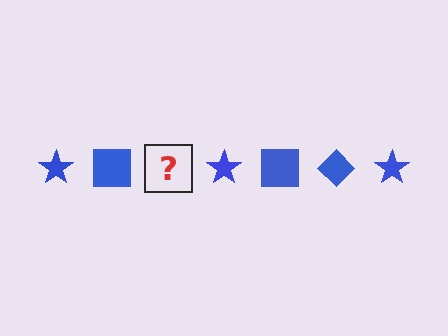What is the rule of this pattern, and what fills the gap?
The rule is that the pattern cycles through star, square, diamond shapes in blue. The gap should be filled with a blue diamond.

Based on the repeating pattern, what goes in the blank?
The blank should be a blue diamond.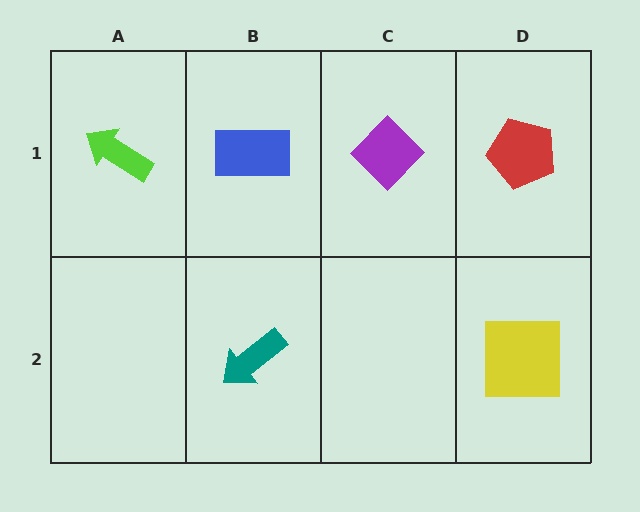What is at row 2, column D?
A yellow square.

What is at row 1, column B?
A blue rectangle.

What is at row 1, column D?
A red pentagon.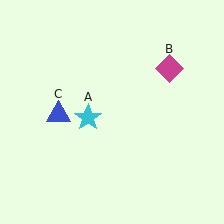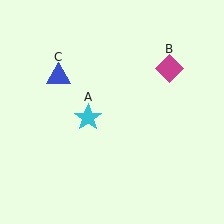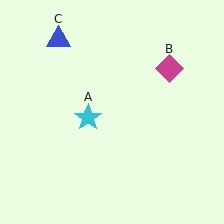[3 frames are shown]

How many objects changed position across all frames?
1 object changed position: blue triangle (object C).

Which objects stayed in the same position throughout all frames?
Cyan star (object A) and magenta diamond (object B) remained stationary.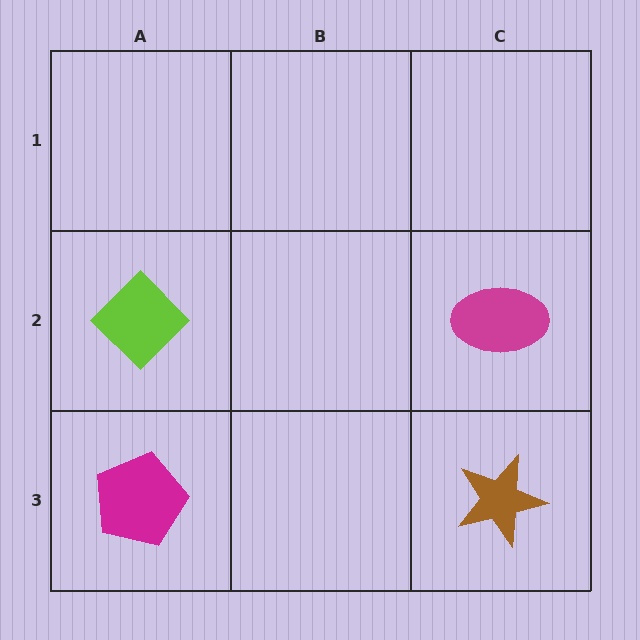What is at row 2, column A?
A lime diamond.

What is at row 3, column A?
A magenta pentagon.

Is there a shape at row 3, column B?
No, that cell is empty.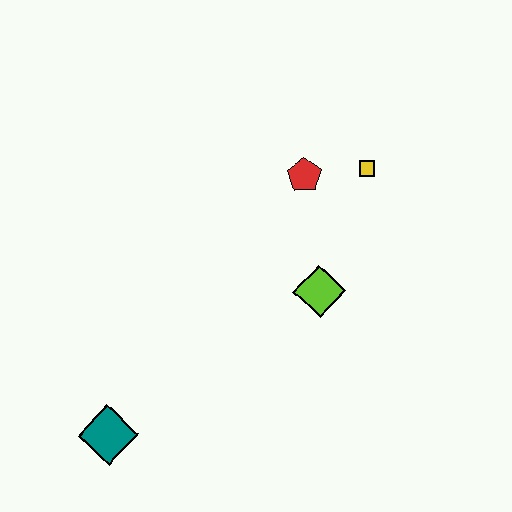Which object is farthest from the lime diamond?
The teal diamond is farthest from the lime diamond.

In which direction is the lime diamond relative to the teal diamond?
The lime diamond is to the right of the teal diamond.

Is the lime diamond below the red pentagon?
Yes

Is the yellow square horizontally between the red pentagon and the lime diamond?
No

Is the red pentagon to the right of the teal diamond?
Yes